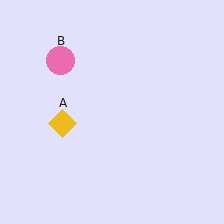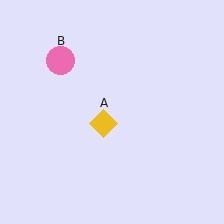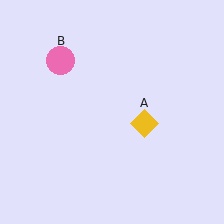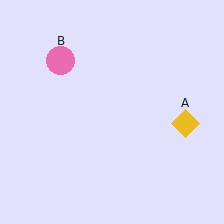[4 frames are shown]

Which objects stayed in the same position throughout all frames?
Pink circle (object B) remained stationary.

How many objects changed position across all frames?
1 object changed position: yellow diamond (object A).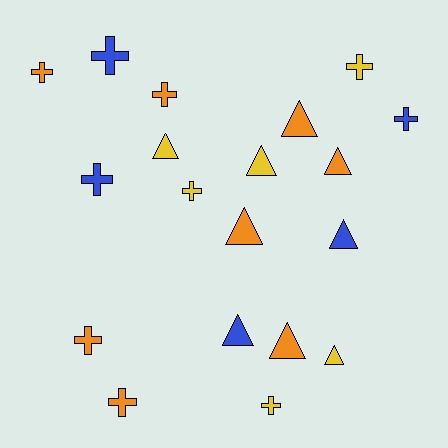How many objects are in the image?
There are 19 objects.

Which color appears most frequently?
Orange, with 8 objects.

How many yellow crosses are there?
There are 3 yellow crosses.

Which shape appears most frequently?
Cross, with 10 objects.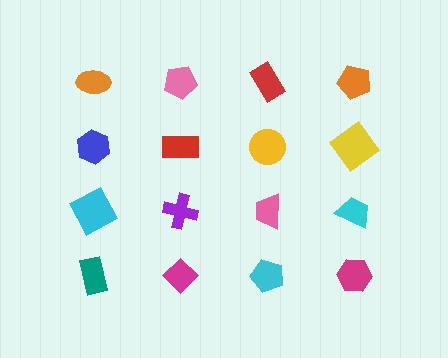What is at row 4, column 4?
A magenta hexagon.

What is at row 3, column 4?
A cyan trapezoid.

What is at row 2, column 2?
A red rectangle.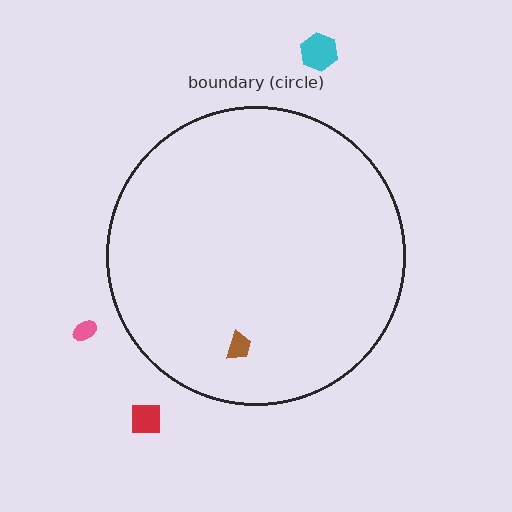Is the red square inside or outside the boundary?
Outside.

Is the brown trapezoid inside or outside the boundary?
Inside.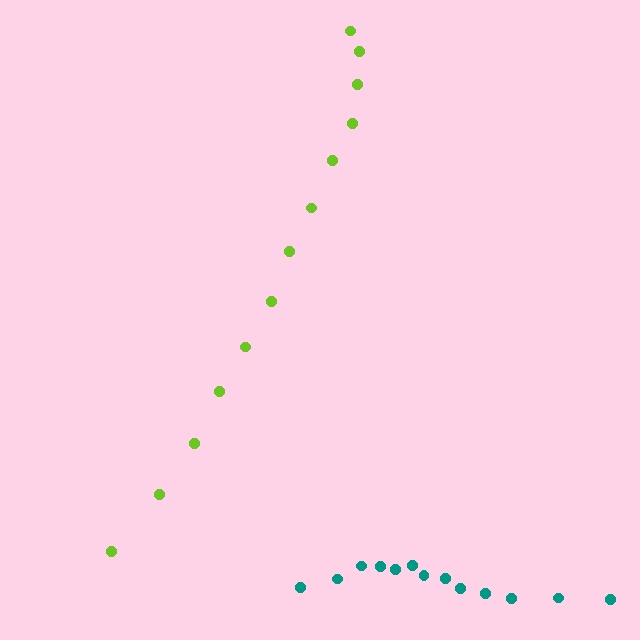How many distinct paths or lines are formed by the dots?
There are 2 distinct paths.